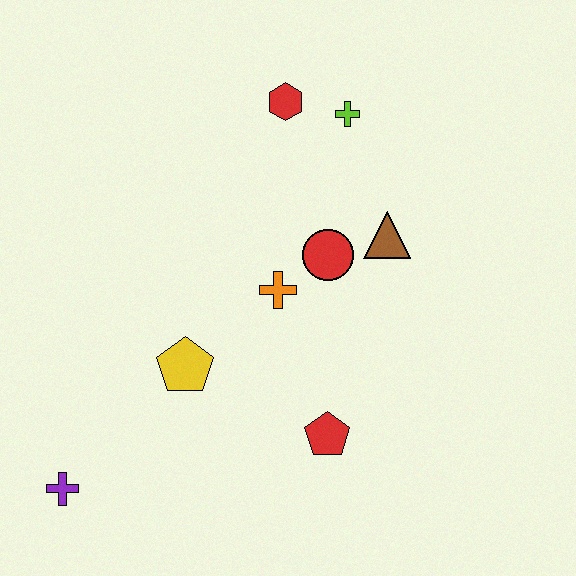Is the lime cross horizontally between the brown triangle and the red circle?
Yes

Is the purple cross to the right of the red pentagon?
No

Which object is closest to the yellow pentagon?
The orange cross is closest to the yellow pentagon.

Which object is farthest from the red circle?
The purple cross is farthest from the red circle.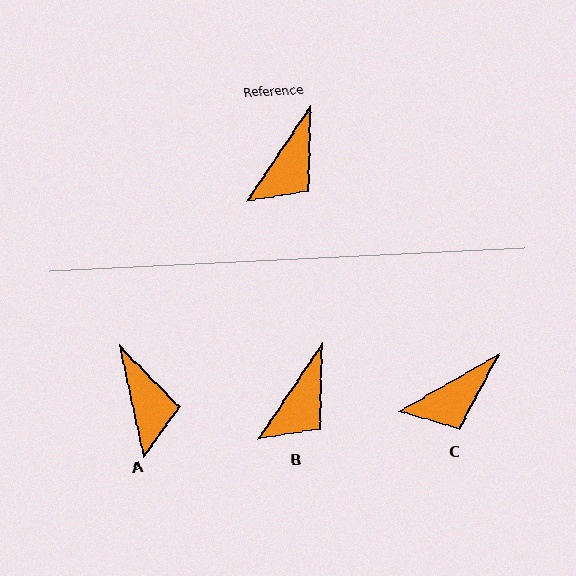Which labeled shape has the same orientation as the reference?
B.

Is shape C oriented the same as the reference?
No, it is off by about 27 degrees.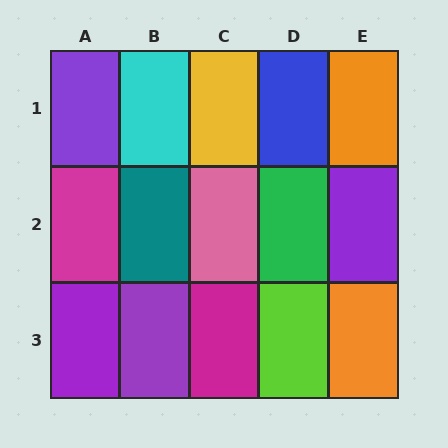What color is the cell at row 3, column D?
Lime.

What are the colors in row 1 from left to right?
Purple, cyan, yellow, blue, orange.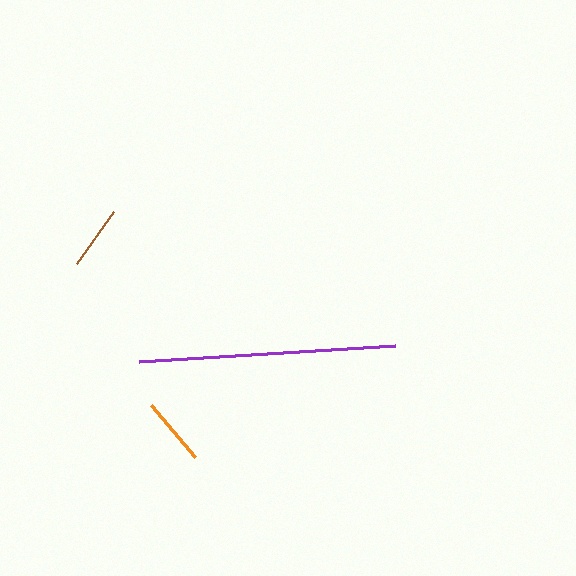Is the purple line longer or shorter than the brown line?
The purple line is longer than the brown line.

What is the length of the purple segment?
The purple segment is approximately 257 pixels long.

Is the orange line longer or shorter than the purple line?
The purple line is longer than the orange line.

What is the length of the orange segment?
The orange segment is approximately 68 pixels long.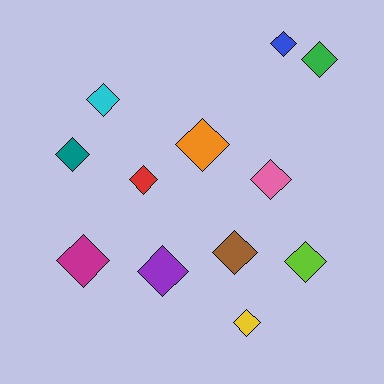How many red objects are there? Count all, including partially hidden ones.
There is 1 red object.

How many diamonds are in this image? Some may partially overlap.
There are 12 diamonds.